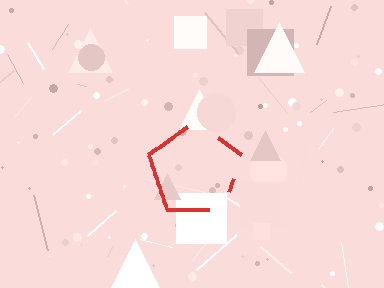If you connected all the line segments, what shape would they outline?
They would outline a pentagon.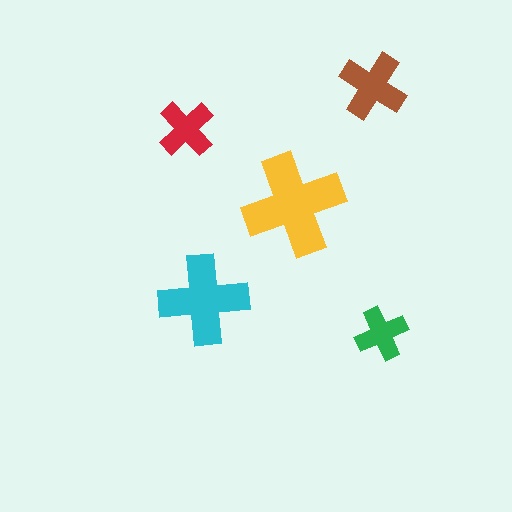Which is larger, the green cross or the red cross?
The red one.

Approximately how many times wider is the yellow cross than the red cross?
About 2 times wider.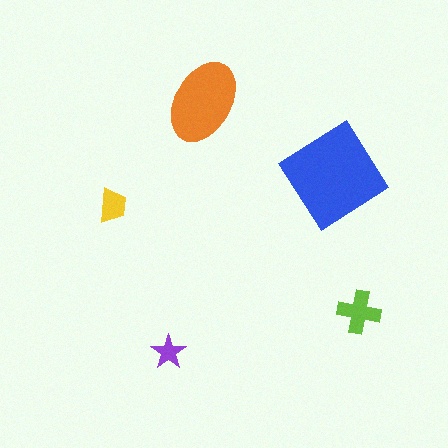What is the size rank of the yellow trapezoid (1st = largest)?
4th.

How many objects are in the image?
There are 5 objects in the image.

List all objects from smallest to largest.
The purple star, the yellow trapezoid, the lime cross, the orange ellipse, the blue diamond.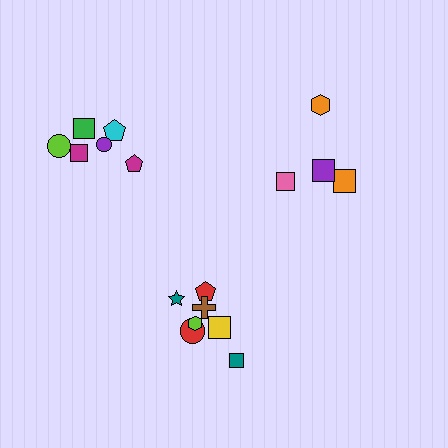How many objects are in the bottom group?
There are 7 objects.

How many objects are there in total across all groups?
There are 17 objects.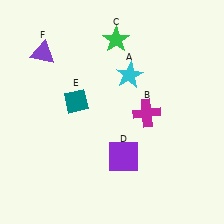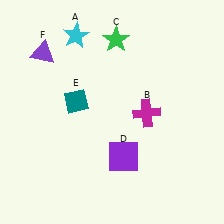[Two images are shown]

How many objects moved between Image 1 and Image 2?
1 object moved between the two images.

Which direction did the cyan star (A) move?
The cyan star (A) moved left.